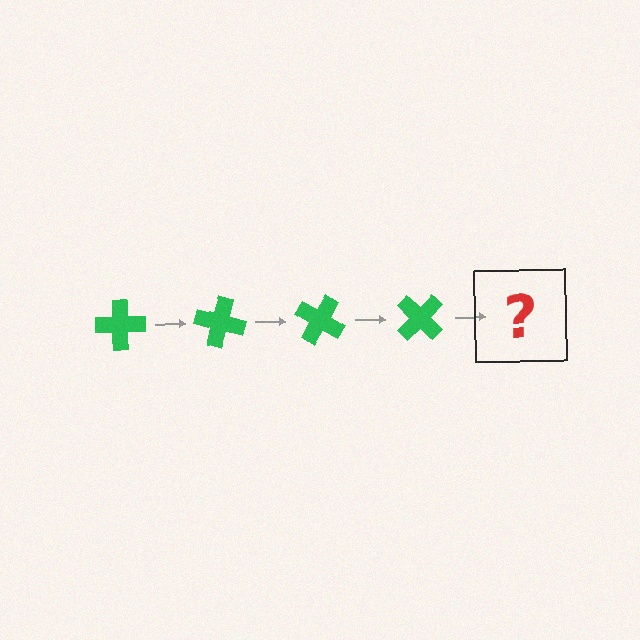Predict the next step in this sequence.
The next step is a green cross rotated 60 degrees.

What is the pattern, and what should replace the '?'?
The pattern is that the cross rotates 15 degrees each step. The '?' should be a green cross rotated 60 degrees.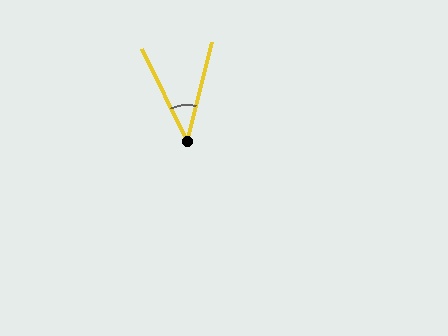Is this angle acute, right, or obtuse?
It is acute.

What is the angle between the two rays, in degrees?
Approximately 40 degrees.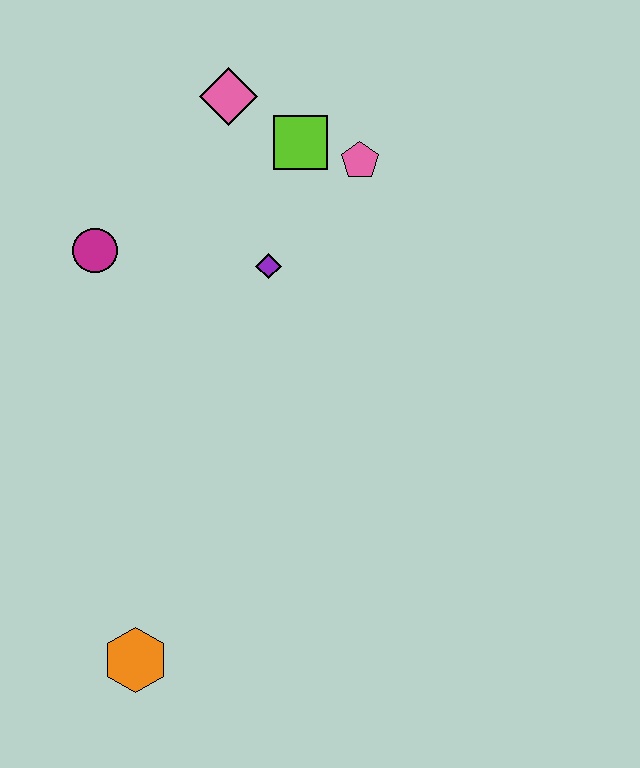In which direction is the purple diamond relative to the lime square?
The purple diamond is below the lime square.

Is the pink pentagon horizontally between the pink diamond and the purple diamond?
No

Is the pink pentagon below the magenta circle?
No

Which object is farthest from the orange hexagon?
The pink diamond is farthest from the orange hexagon.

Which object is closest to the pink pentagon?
The lime square is closest to the pink pentagon.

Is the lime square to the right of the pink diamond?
Yes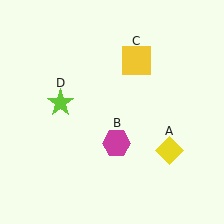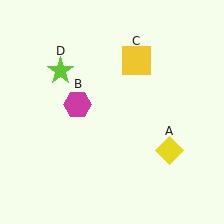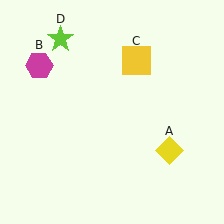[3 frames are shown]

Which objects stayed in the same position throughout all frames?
Yellow diamond (object A) and yellow square (object C) remained stationary.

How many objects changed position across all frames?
2 objects changed position: magenta hexagon (object B), lime star (object D).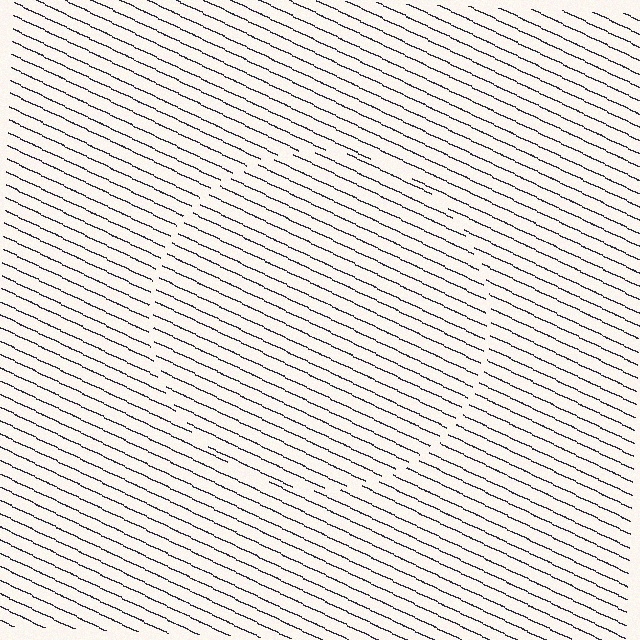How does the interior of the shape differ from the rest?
The interior of the shape contains the same grating, shifted by half a period — the contour is defined by the phase discontinuity where line-ends from the inner and outer gratings abut.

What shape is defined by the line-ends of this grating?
An illusory circle. The interior of the shape contains the same grating, shifted by half a period — the contour is defined by the phase discontinuity where line-ends from the inner and outer gratings abut.